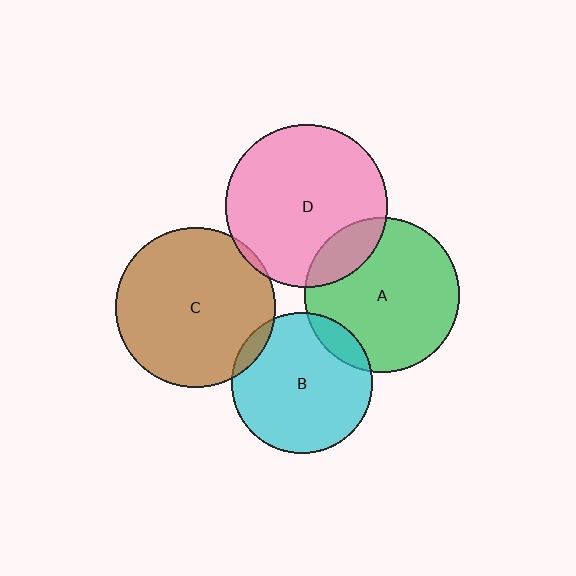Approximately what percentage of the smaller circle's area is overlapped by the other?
Approximately 5%.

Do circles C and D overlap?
Yes.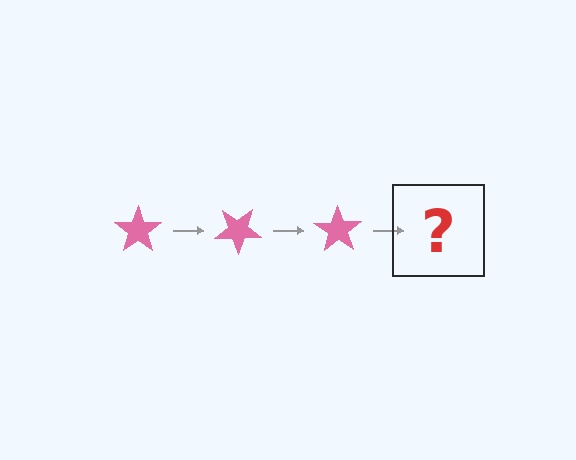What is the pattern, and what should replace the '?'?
The pattern is that the star rotates 35 degrees each step. The '?' should be a pink star rotated 105 degrees.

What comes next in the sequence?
The next element should be a pink star rotated 105 degrees.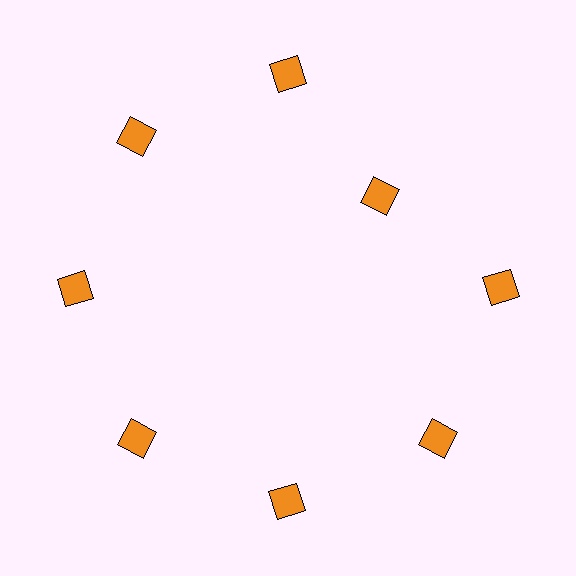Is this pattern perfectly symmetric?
No. The 8 orange diamonds are arranged in a ring, but one element near the 2 o'clock position is pulled inward toward the center, breaking the 8-fold rotational symmetry.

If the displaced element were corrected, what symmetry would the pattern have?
It would have 8-fold rotational symmetry — the pattern would map onto itself every 45 degrees.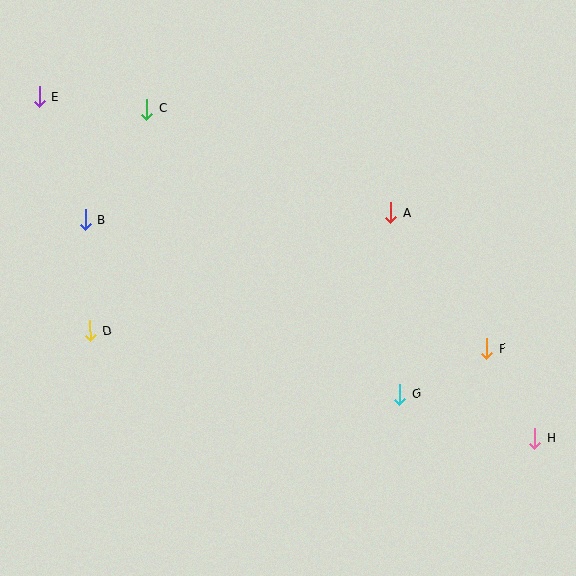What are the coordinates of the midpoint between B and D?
The midpoint between B and D is at (88, 275).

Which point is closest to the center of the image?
Point A at (391, 212) is closest to the center.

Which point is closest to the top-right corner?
Point A is closest to the top-right corner.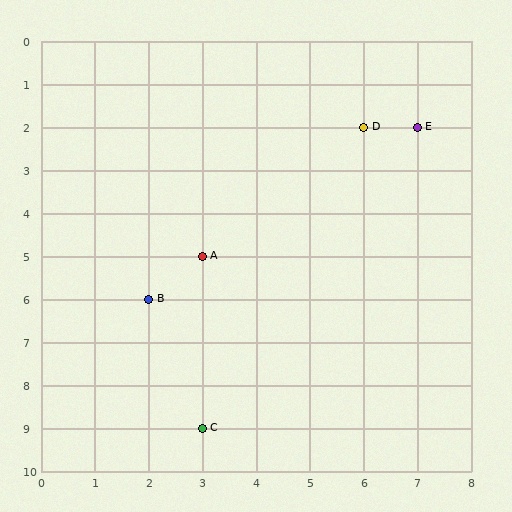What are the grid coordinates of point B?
Point B is at grid coordinates (2, 6).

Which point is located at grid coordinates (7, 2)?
Point E is at (7, 2).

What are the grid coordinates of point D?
Point D is at grid coordinates (6, 2).